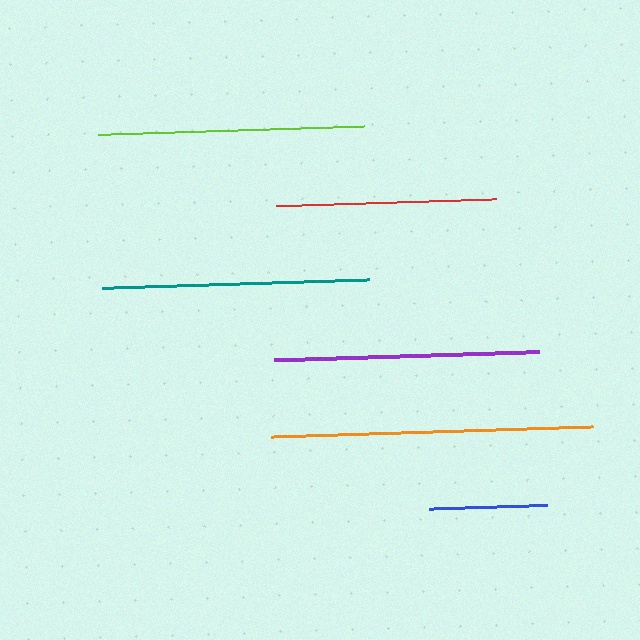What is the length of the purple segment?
The purple segment is approximately 265 pixels long.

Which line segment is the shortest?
The blue line is the shortest at approximately 118 pixels.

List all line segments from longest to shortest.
From longest to shortest: orange, teal, lime, purple, red, blue.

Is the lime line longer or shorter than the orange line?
The orange line is longer than the lime line.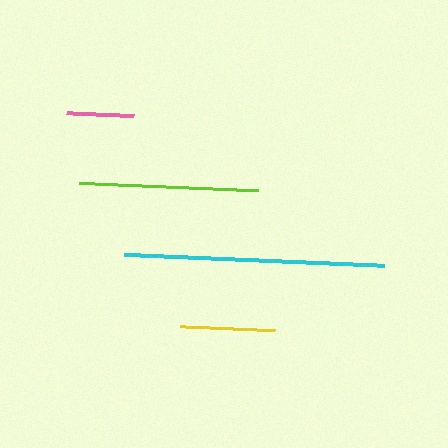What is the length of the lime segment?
The lime segment is approximately 180 pixels long.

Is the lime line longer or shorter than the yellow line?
The lime line is longer than the yellow line.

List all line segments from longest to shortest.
From longest to shortest: cyan, lime, yellow, pink.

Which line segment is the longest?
The cyan line is the longest at approximately 260 pixels.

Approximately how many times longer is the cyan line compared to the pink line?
The cyan line is approximately 3.9 times the length of the pink line.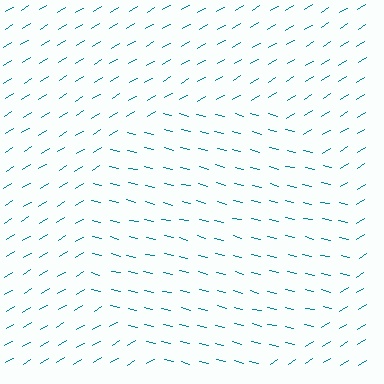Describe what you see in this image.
The image is filled with small teal line segments. A circle region in the image has lines oriented differently from the surrounding lines, creating a visible texture boundary.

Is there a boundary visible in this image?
Yes, there is a texture boundary formed by a change in line orientation.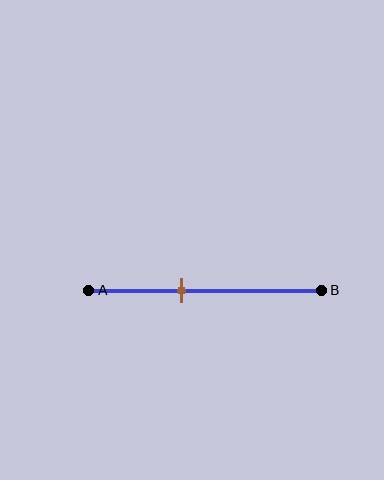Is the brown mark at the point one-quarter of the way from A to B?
No, the mark is at about 40% from A, not at the 25% one-quarter point.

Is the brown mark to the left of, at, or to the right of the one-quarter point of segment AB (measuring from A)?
The brown mark is to the right of the one-quarter point of segment AB.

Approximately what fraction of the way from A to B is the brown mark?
The brown mark is approximately 40% of the way from A to B.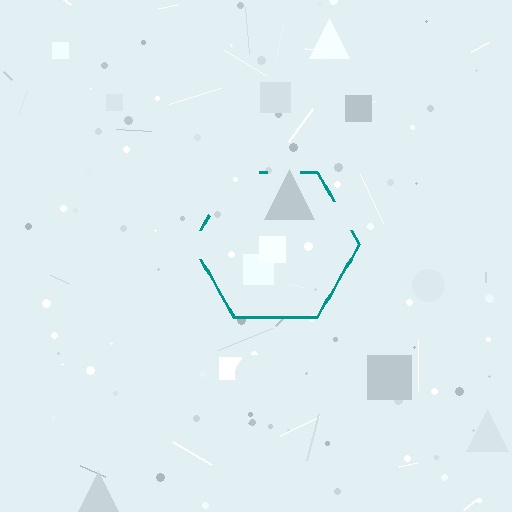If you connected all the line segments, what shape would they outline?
They would outline a hexagon.